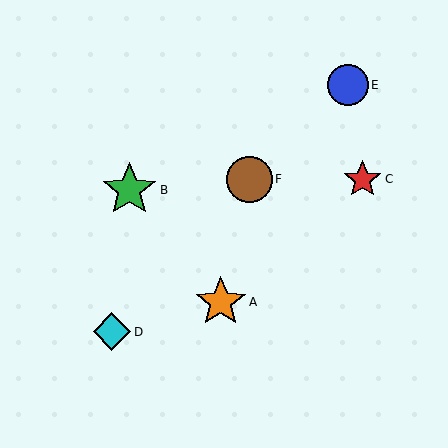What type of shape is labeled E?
Shape E is a blue circle.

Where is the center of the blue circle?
The center of the blue circle is at (348, 85).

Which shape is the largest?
The green star (labeled B) is the largest.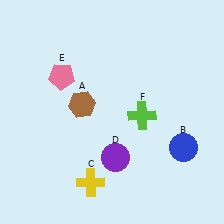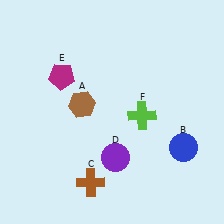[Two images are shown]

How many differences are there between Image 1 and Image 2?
There are 2 differences between the two images.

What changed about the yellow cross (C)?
In Image 1, C is yellow. In Image 2, it changed to brown.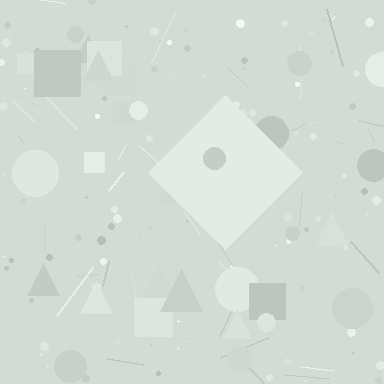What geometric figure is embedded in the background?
A diamond is embedded in the background.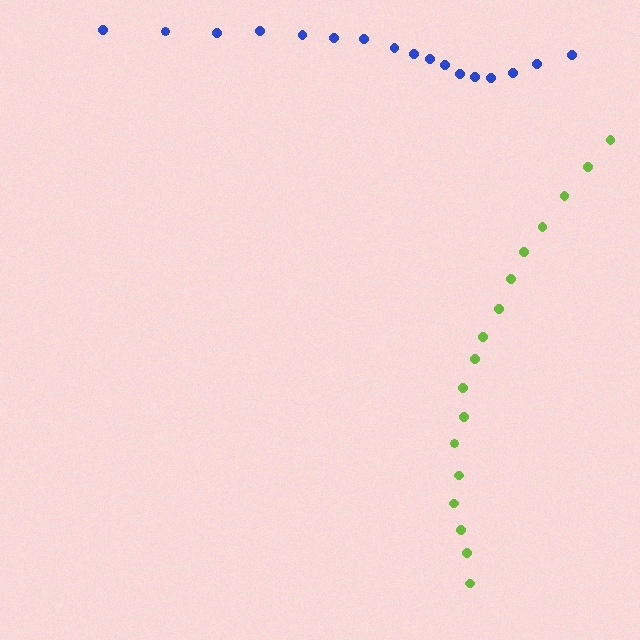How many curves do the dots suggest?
There are 2 distinct paths.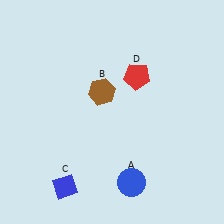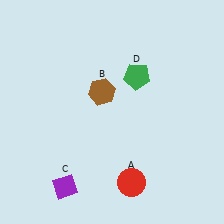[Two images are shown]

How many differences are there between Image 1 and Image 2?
There are 3 differences between the two images.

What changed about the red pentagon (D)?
In Image 1, D is red. In Image 2, it changed to green.